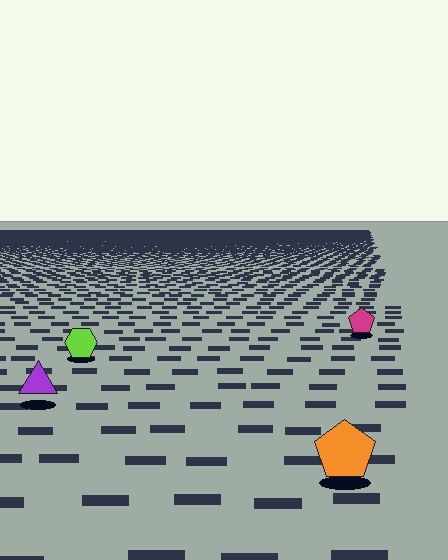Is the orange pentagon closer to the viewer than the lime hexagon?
Yes. The orange pentagon is closer — you can tell from the texture gradient: the ground texture is coarser near it.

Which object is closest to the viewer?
The orange pentagon is closest. The texture marks near it are larger and more spread out.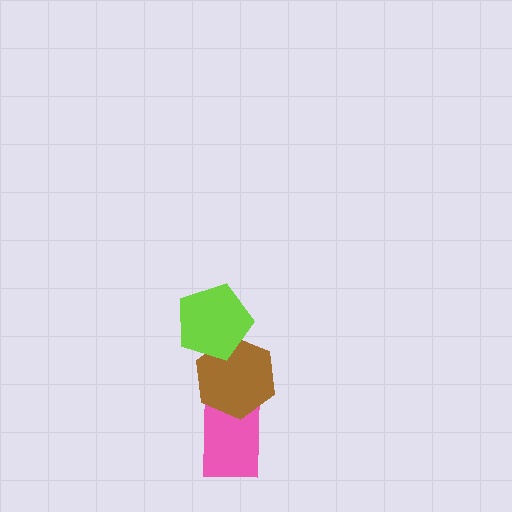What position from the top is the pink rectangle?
The pink rectangle is 3rd from the top.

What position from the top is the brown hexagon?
The brown hexagon is 2nd from the top.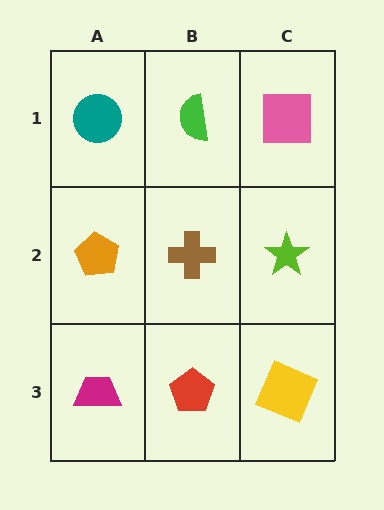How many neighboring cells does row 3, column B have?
3.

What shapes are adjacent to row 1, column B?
A brown cross (row 2, column B), a teal circle (row 1, column A), a pink square (row 1, column C).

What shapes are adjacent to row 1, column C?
A lime star (row 2, column C), a green semicircle (row 1, column B).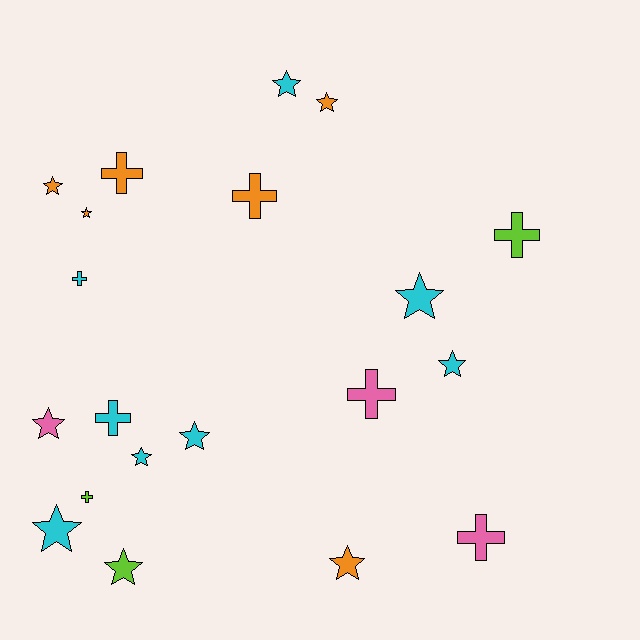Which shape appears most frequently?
Star, with 12 objects.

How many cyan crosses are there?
There are 2 cyan crosses.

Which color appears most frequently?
Cyan, with 8 objects.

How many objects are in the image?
There are 20 objects.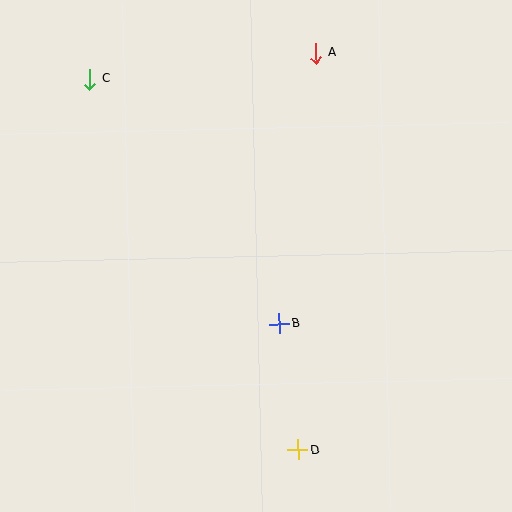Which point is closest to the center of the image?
Point B at (279, 324) is closest to the center.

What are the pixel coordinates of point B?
Point B is at (279, 324).